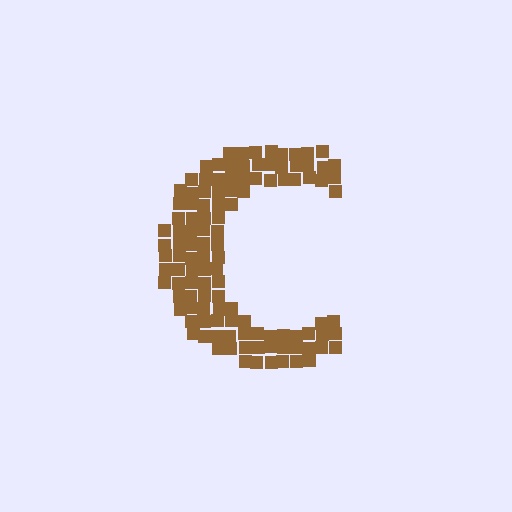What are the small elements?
The small elements are squares.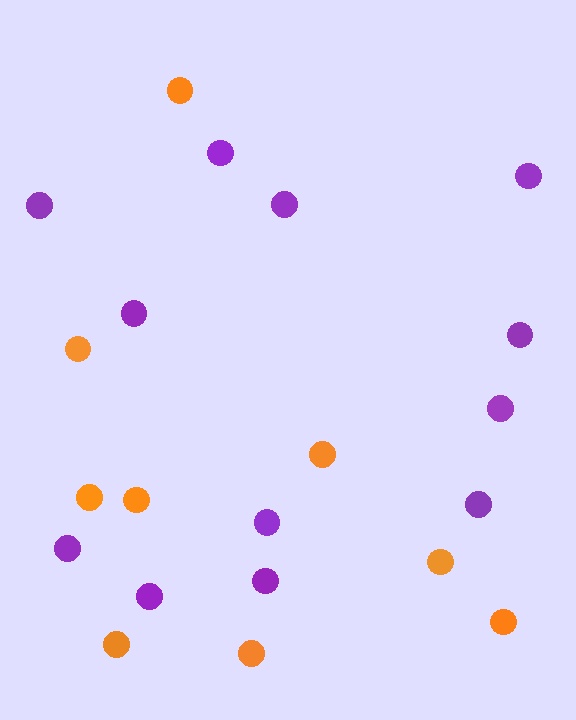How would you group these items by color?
There are 2 groups: one group of purple circles (12) and one group of orange circles (9).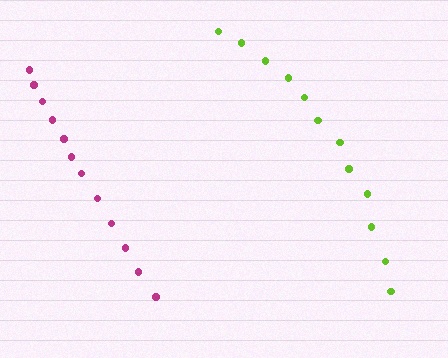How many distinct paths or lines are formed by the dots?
There are 2 distinct paths.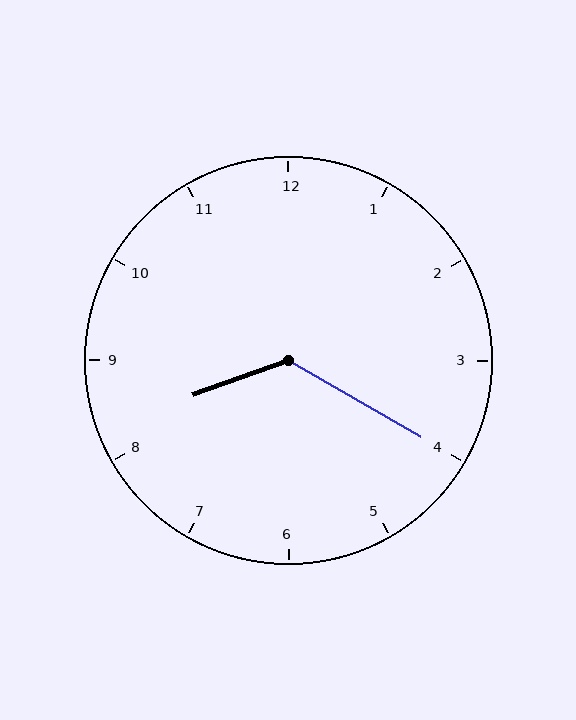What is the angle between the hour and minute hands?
Approximately 130 degrees.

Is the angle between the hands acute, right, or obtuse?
It is obtuse.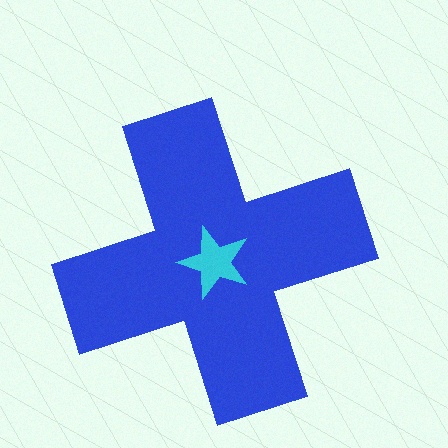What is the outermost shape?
The blue cross.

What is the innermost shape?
The cyan star.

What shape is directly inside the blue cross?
The cyan star.